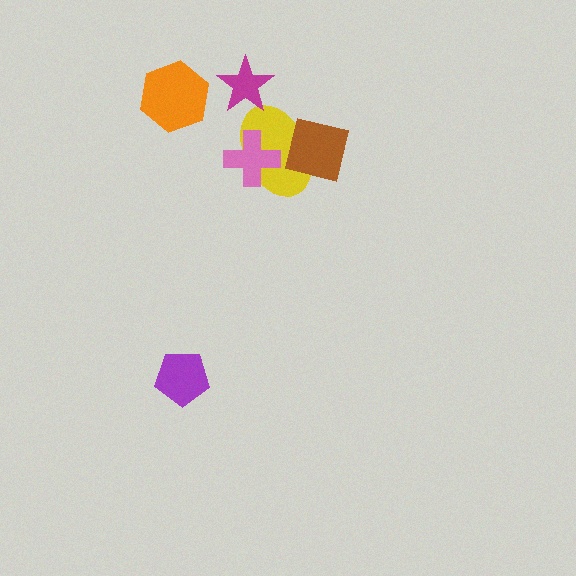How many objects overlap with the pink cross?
1 object overlaps with the pink cross.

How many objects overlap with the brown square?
1 object overlaps with the brown square.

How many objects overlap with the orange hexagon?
0 objects overlap with the orange hexagon.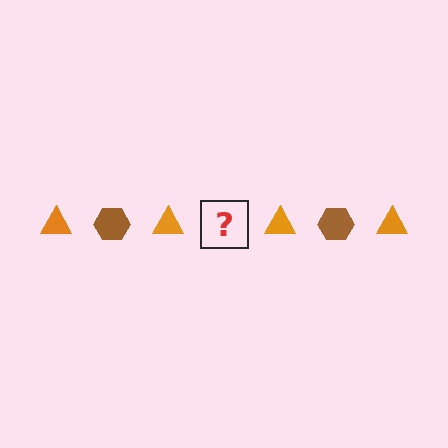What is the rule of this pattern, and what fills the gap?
The rule is that the pattern alternates between orange triangle and brown hexagon. The gap should be filled with a brown hexagon.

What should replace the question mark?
The question mark should be replaced with a brown hexagon.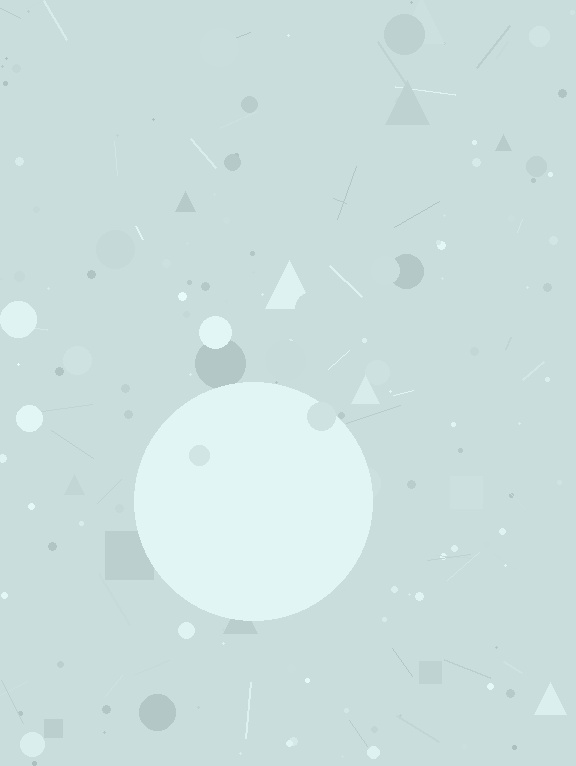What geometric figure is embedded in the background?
A circle is embedded in the background.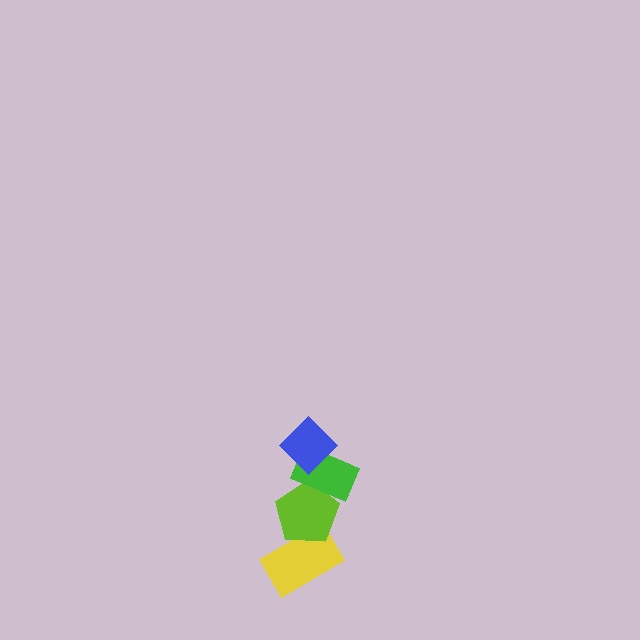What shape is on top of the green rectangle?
The blue diamond is on top of the green rectangle.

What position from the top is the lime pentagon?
The lime pentagon is 3rd from the top.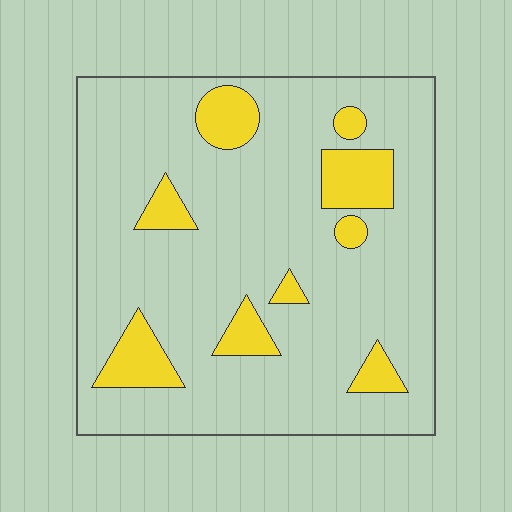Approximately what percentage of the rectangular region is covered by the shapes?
Approximately 15%.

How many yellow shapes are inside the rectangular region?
9.